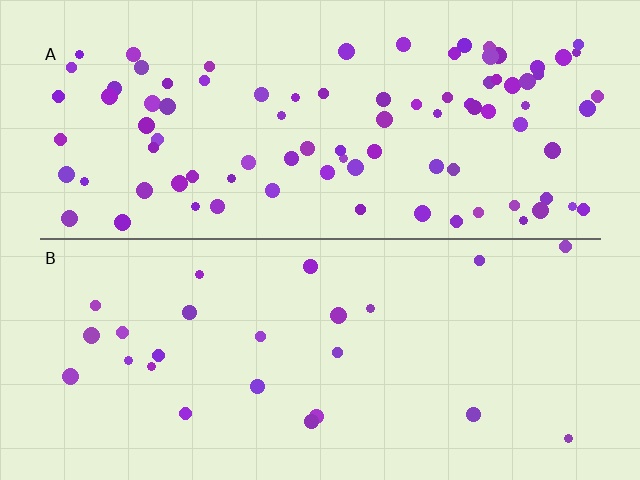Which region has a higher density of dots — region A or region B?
A (the top).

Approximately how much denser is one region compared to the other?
Approximately 3.7× — region A over region B.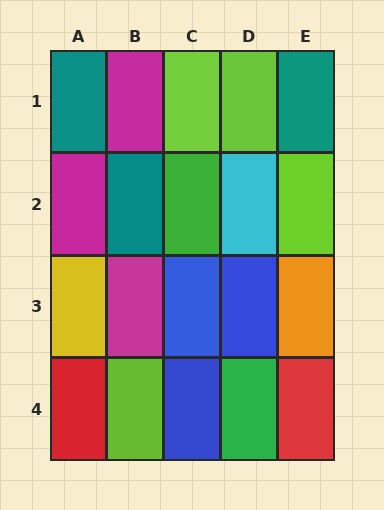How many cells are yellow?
1 cell is yellow.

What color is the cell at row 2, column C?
Green.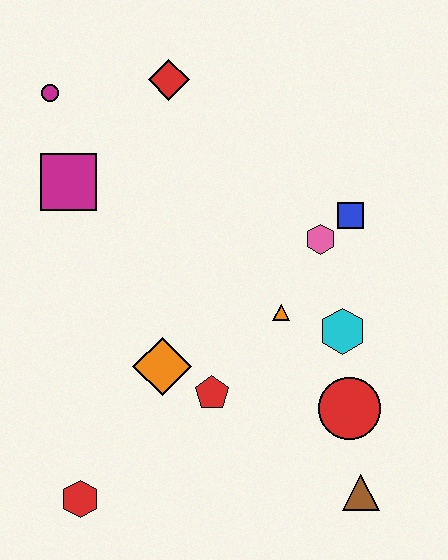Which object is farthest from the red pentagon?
The magenta circle is farthest from the red pentagon.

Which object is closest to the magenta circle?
The magenta square is closest to the magenta circle.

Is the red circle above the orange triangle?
No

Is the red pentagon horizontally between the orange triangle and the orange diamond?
Yes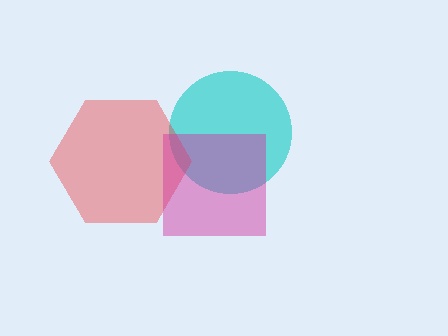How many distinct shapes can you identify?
There are 3 distinct shapes: a cyan circle, a red hexagon, a magenta square.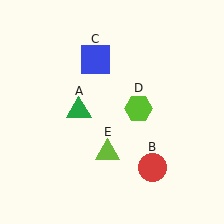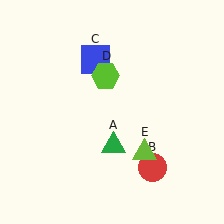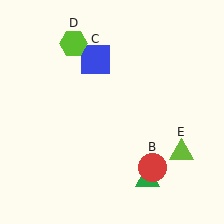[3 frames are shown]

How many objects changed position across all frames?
3 objects changed position: green triangle (object A), lime hexagon (object D), lime triangle (object E).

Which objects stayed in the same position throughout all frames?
Red circle (object B) and blue square (object C) remained stationary.